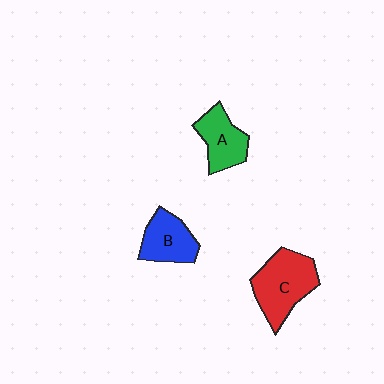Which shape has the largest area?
Shape C (red).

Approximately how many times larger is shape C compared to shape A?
Approximately 1.5 times.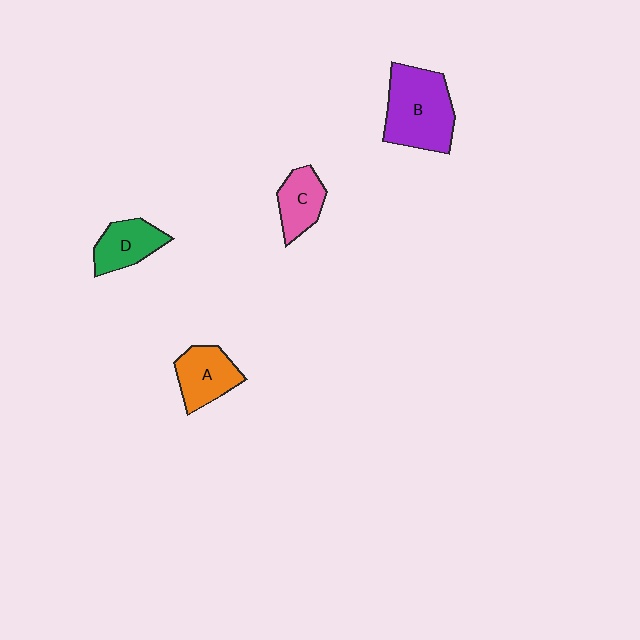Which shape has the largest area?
Shape B (purple).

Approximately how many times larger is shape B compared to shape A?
Approximately 1.6 times.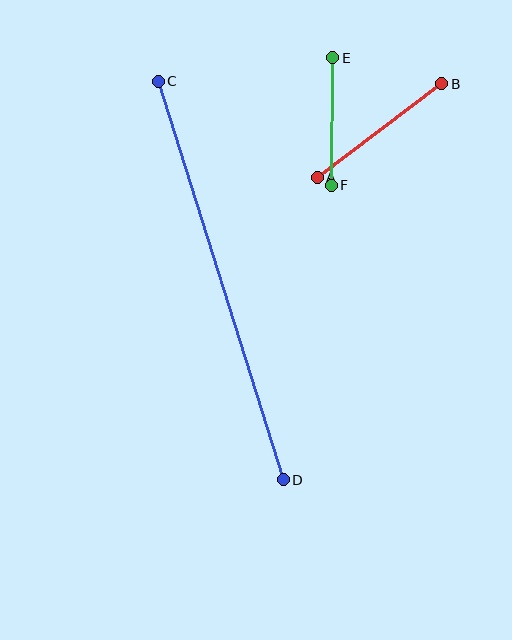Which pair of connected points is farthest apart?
Points C and D are farthest apart.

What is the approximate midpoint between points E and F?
The midpoint is at approximately (332, 121) pixels.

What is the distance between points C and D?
The distance is approximately 418 pixels.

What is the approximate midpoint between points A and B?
The midpoint is at approximately (379, 131) pixels.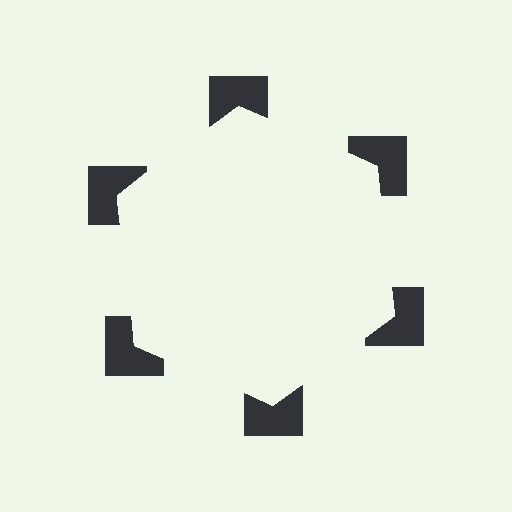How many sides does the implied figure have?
6 sides.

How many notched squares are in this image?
There are 6 — one at each vertex of the illusory hexagon.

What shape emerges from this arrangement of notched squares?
An illusory hexagon — its edges are inferred from the aligned wedge cuts in the notched squares, not physically drawn.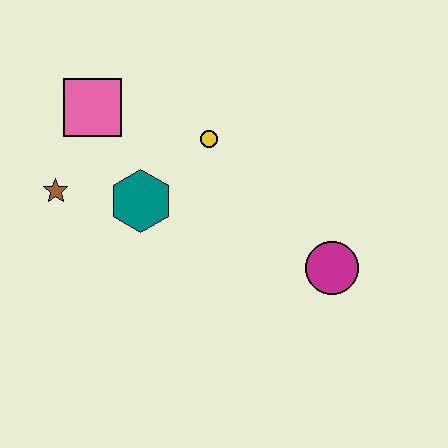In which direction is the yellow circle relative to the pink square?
The yellow circle is to the right of the pink square.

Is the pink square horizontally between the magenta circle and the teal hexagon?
No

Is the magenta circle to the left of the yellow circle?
No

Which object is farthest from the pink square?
The magenta circle is farthest from the pink square.